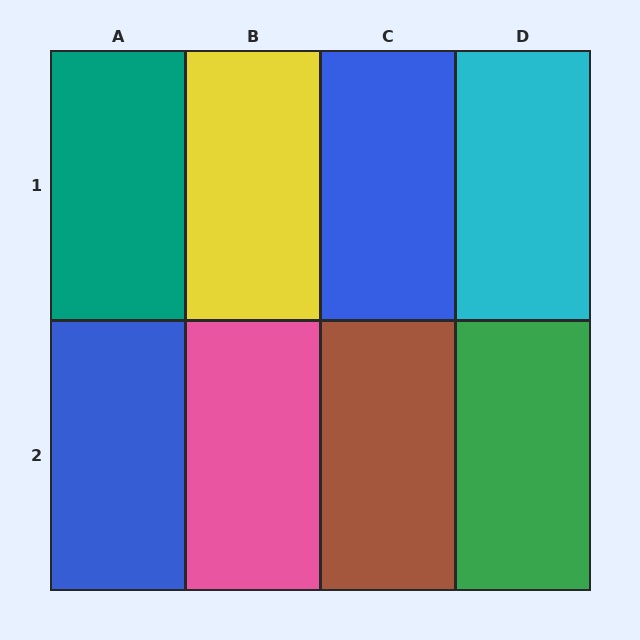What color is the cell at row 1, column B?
Yellow.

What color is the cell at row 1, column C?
Blue.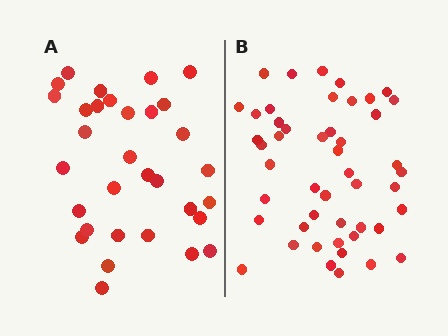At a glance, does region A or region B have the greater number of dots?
Region B (the right region) has more dots.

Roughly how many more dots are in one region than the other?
Region B has approximately 15 more dots than region A.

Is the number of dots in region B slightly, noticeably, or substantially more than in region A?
Region B has substantially more. The ratio is roughly 1.5 to 1.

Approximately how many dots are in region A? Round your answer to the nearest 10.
About 30 dots. (The exact count is 32, which rounds to 30.)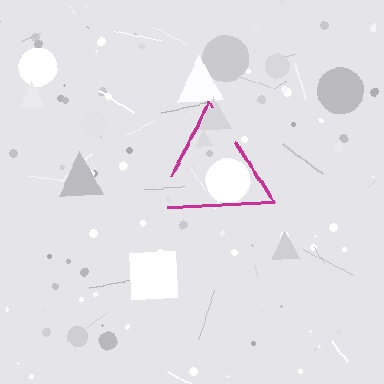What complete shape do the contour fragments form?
The contour fragments form a triangle.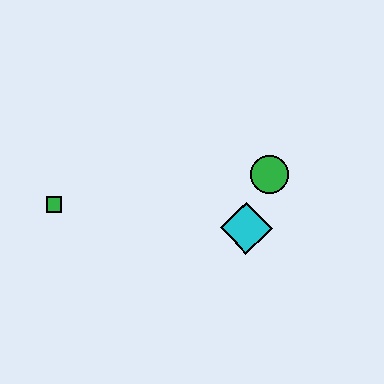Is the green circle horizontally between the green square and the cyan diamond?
No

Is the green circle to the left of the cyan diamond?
No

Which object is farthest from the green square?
The green circle is farthest from the green square.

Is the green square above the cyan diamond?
Yes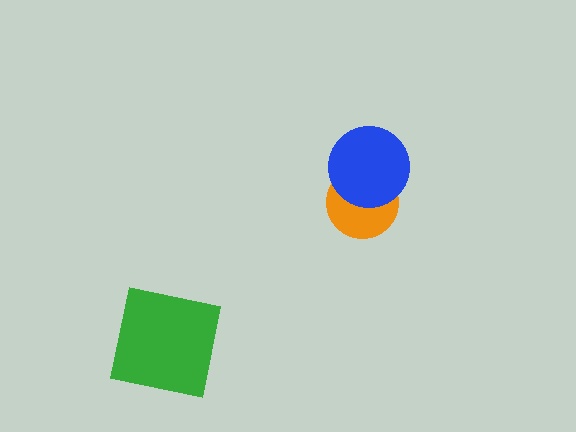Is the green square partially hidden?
No, no other shape covers it.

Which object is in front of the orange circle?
The blue circle is in front of the orange circle.